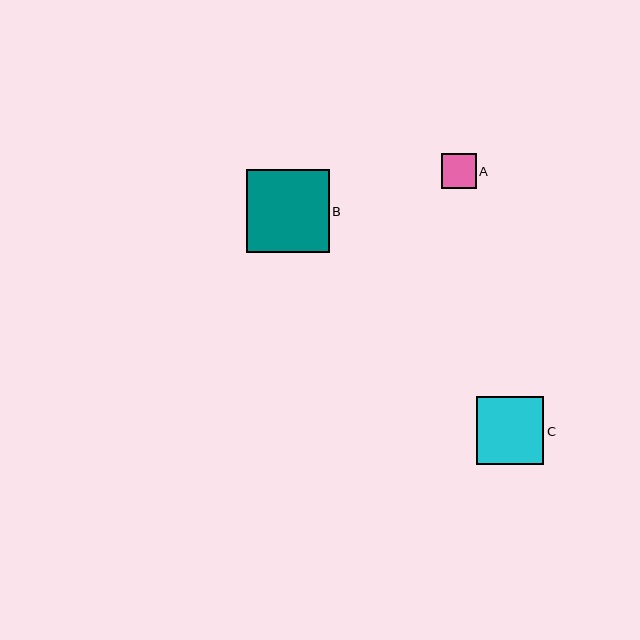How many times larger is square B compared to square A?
Square B is approximately 2.3 times the size of square A.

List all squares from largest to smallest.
From largest to smallest: B, C, A.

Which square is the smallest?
Square A is the smallest with a size of approximately 35 pixels.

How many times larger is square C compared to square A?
Square C is approximately 1.9 times the size of square A.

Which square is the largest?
Square B is the largest with a size of approximately 83 pixels.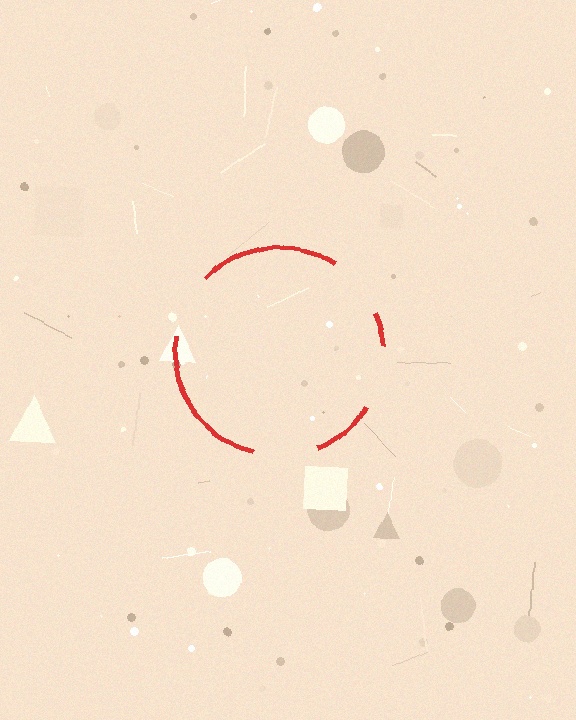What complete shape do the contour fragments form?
The contour fragments form a circle.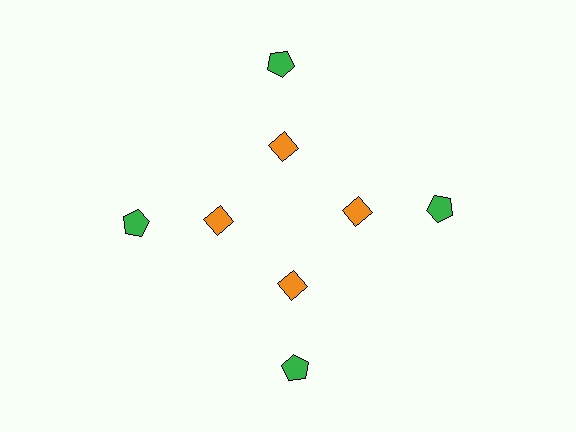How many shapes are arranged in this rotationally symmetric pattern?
There are 8 shapes, arranged in 4 groups of 2.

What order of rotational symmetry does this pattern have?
This pattern has 4-fold rotational symmetry.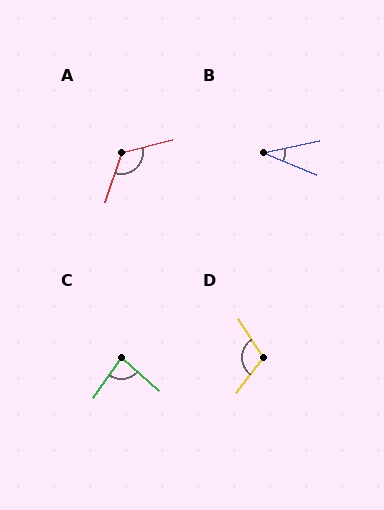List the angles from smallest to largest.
B (34°), C (83°), D (111°), A (123°).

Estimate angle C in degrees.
Approximately 83 degrees.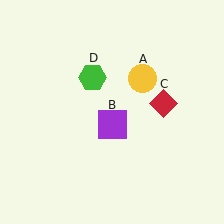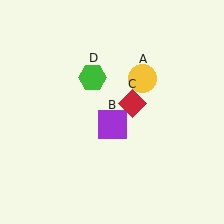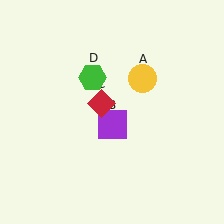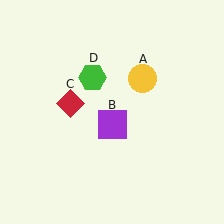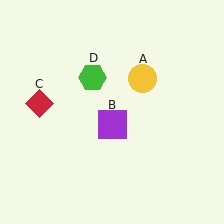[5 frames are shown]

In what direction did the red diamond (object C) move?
The red diamond (object C) moved left.